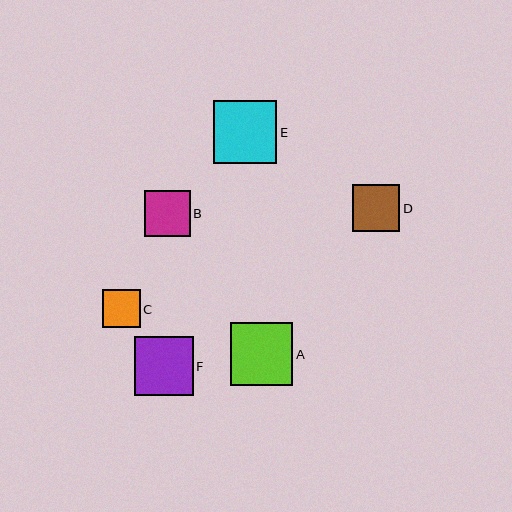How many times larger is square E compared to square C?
Square E is approximately 1.7 times the size of square C.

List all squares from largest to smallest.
From largest to smallest: E, A, F, D, B, C.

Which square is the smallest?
Square C is the smallest with a size of approximately 38 pixels.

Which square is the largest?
Square E is the largest with a size of approximately 63 pixels.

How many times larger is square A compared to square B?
Square A is approximately 1.4 times the size of square B.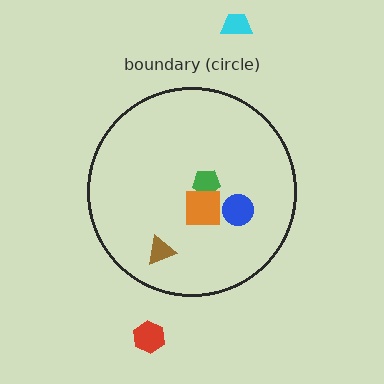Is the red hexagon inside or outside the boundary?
Outside.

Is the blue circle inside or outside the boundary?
Inside.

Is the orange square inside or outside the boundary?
Inside.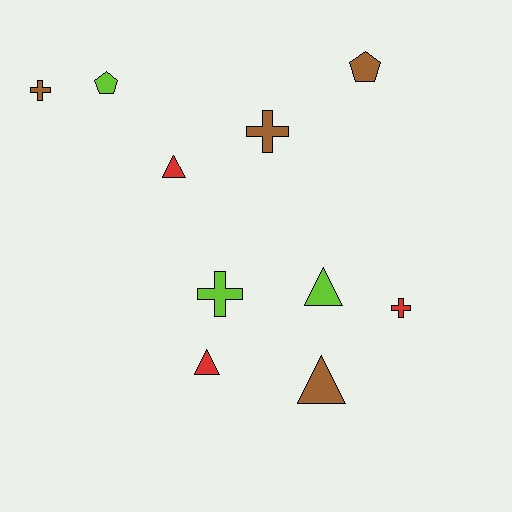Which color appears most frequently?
Brown, with 4 objects.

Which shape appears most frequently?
Triangle, with 4 objects.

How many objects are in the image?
There are 10 objects.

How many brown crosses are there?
There are 2 brown crosses.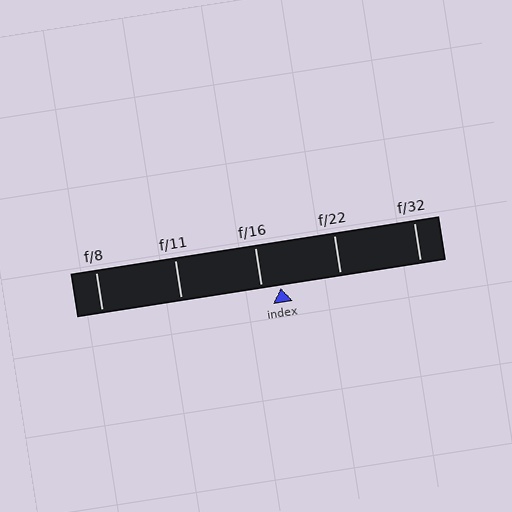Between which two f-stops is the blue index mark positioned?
The index mark is between f/16 and f/22.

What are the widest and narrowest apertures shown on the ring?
The widest aperture shown is f/8 and the narrowest is f/32.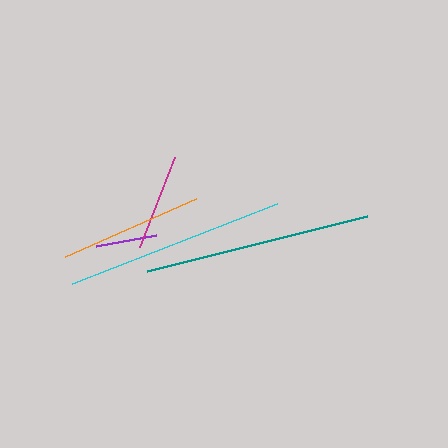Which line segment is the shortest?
The purple line is the shortest at approximately 60 pixels.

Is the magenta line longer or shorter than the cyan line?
The cyan line is longer than the magenta line.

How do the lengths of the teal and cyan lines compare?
The teal and cyan lines are approximately the same length.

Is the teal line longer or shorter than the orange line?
The teal line is longer than the orange line.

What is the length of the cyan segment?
The cyan segment is approximately 220 pixels long.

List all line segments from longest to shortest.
From longest to shortest: teal, cyan, orange, magenta, purple.